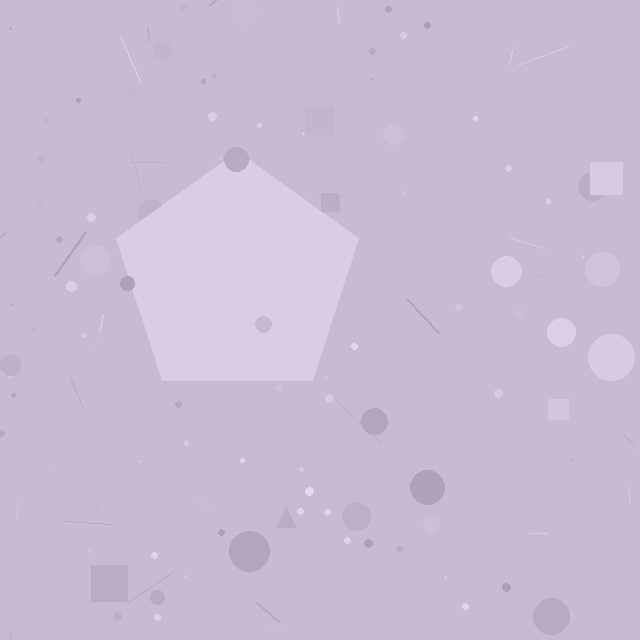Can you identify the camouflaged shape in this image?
The camouflaged shape is a pentagon.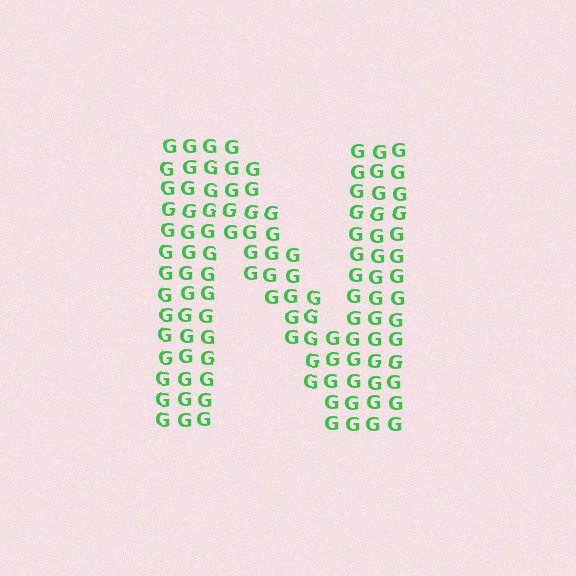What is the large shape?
The large shape is the letter N.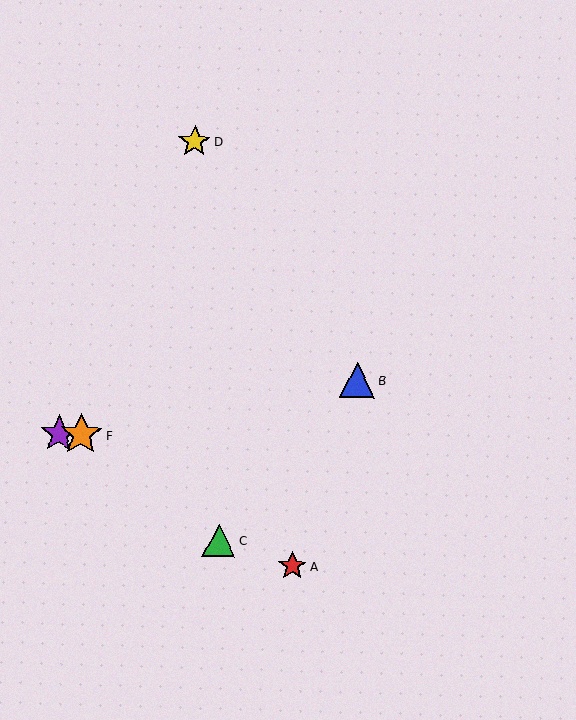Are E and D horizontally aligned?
No, E is at y≈434 and D is at y≈141.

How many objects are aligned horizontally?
2 objects (E, F) are aligned horizontally.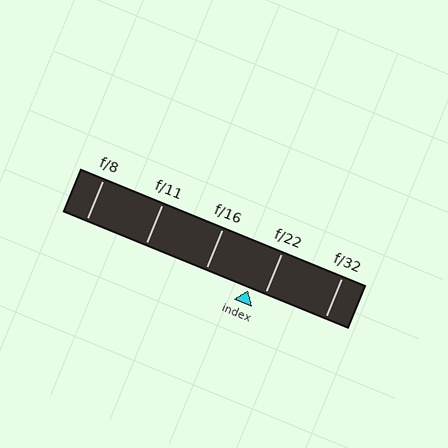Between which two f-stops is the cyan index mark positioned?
The index mark is between f/16 and f/22.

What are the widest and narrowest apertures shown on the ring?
The widest aperture shown is f/8 and the narrowest is f/32.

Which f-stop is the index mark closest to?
The index mark is closest to f/22.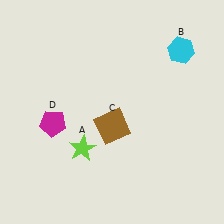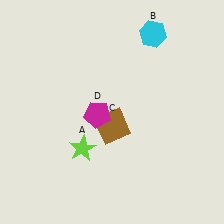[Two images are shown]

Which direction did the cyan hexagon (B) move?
The cyan hexagon (B) moved left.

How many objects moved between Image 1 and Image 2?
2 objects moved between the two images.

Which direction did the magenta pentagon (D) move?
The magenta pentagon (D) moved right.